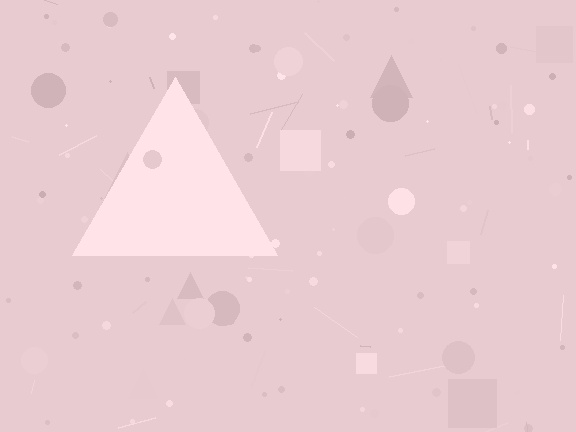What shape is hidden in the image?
A triangle is hidden in the image.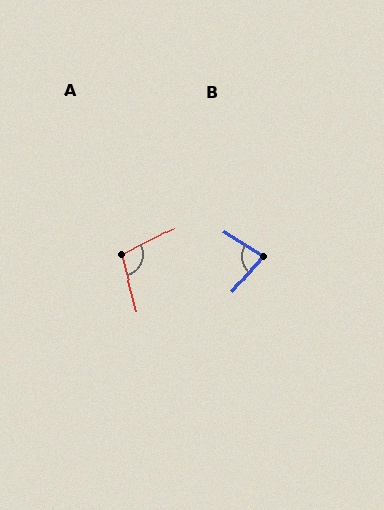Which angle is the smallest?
B, at approximately 81 degrees.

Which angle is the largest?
A, at approximately 101 degrees.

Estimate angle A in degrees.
Approximately 101 degrees.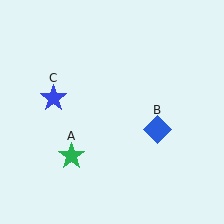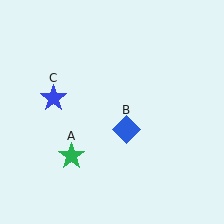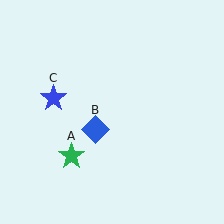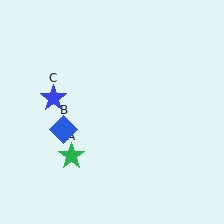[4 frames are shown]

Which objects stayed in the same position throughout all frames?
Green star (object A) and blue star (object C) remained stationary.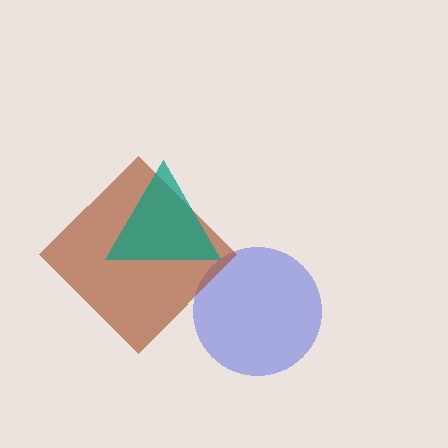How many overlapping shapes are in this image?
There are 3 overlapping shapes in the image.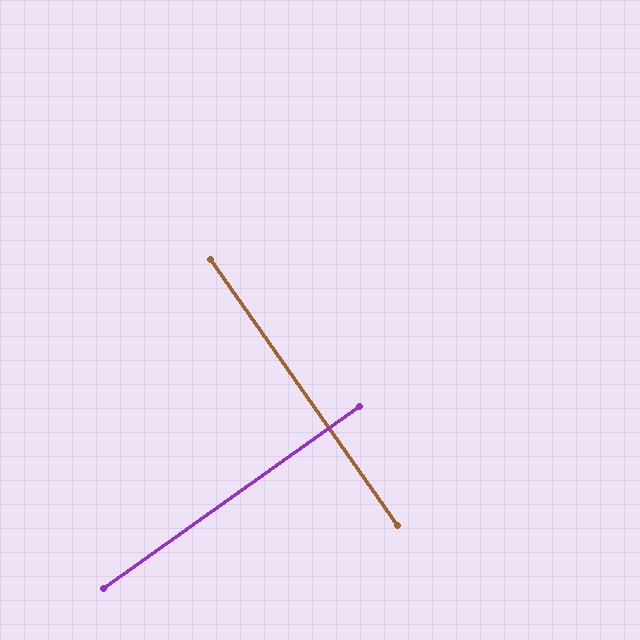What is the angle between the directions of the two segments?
Approximately 90 degrees.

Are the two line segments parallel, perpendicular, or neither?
Perpendicular — they meet at approximately 90°.